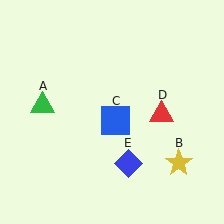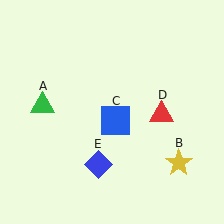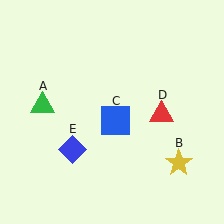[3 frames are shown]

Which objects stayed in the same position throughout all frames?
Green triangle (object A) and yellow star (object B) and blue square (object C) and red triangle (object D) remained stationary.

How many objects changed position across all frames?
1 object changed position: blue diamond (object E).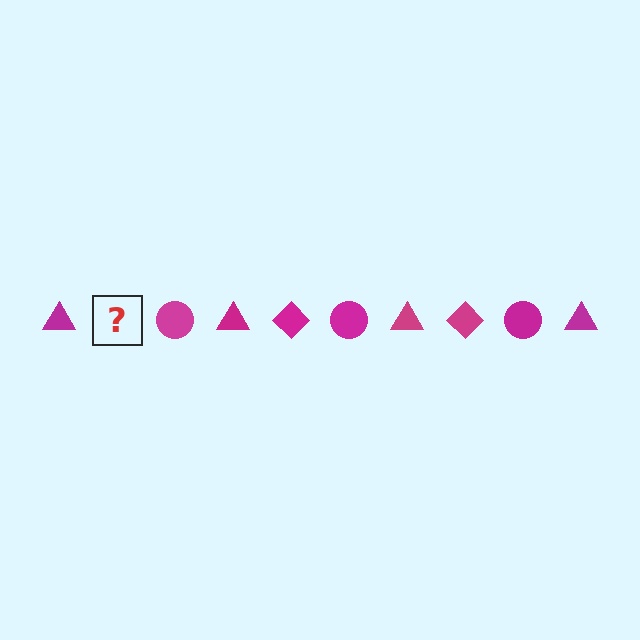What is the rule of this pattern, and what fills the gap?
The rule is that the pattern cycles through triangle, diamond, circle shapes in magenta. The gap should be filled with a magenta diamond.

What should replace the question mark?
The question mark should be replaced with a magenta diamond.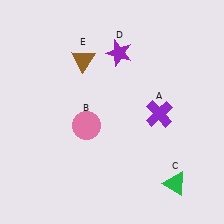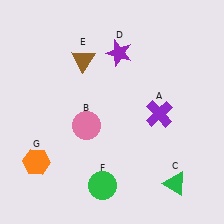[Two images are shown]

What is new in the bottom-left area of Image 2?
A green circle (F) was added in the bottom-left area of Image 2.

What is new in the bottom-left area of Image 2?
An orange hexagon (G) was added in the bottom-left area of Image 2.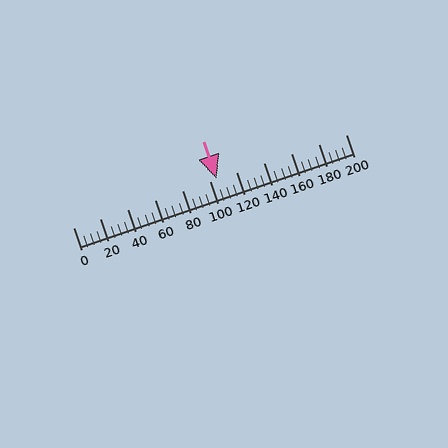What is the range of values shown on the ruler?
The ruler shows values from 0 to 200.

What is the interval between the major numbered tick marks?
The major tick marks are spaced 20 units apart.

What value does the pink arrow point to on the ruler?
The pink arrow points to approximately 105.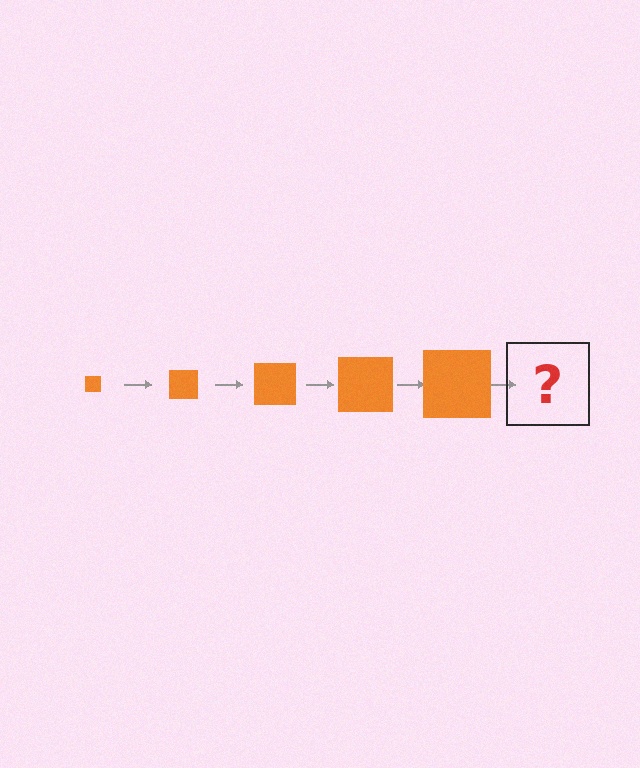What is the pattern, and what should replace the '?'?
The pattern is that the square gets progressively larger each step. The '?' should be an orange square, larger than the previous one.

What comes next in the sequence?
The next element should be an orange square, larger than the previous one.